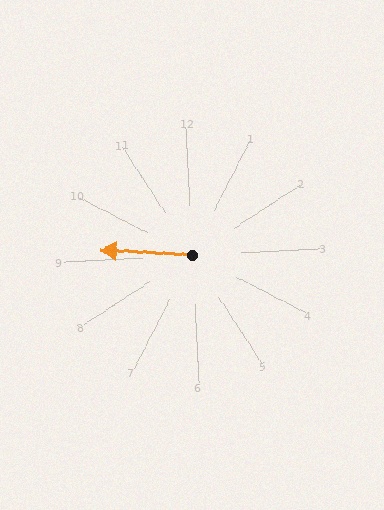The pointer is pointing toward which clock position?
Roughly 9 o'clock.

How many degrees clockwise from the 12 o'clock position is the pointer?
Approximately 276 degrees.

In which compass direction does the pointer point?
West.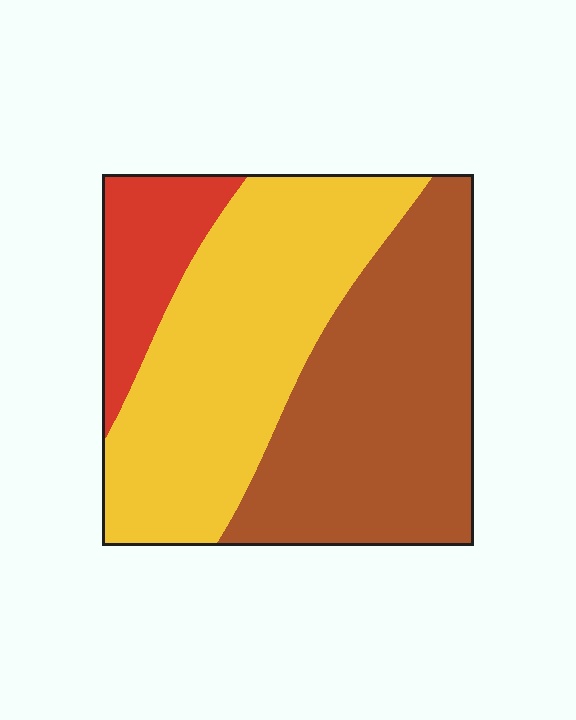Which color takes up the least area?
Red, at roughly 15%.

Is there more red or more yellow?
Yellow.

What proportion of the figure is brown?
Brown covers about 45% of the figure.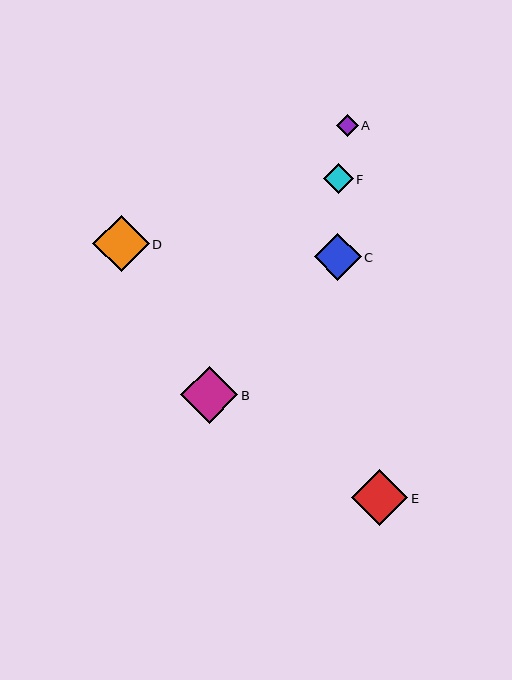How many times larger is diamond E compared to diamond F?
Diamond E is approximately 1.8 times the size of diamond F.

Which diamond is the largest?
Diamond B is the largest with a size of approximately 57 pixels.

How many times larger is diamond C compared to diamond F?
Diamond C is approximately 1.6 times the size of diamond F.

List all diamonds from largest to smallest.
From largest to smallest: B, D, E, C, F, A.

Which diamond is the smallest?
Diamond A is the smallest with a size of approximately 22 pixels.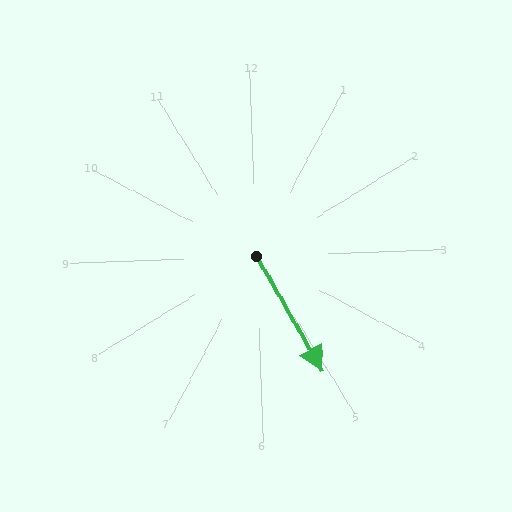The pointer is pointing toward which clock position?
Roughly 5 o'clock.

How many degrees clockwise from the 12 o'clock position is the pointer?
Approximately 152 degrees.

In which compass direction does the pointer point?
Southeast.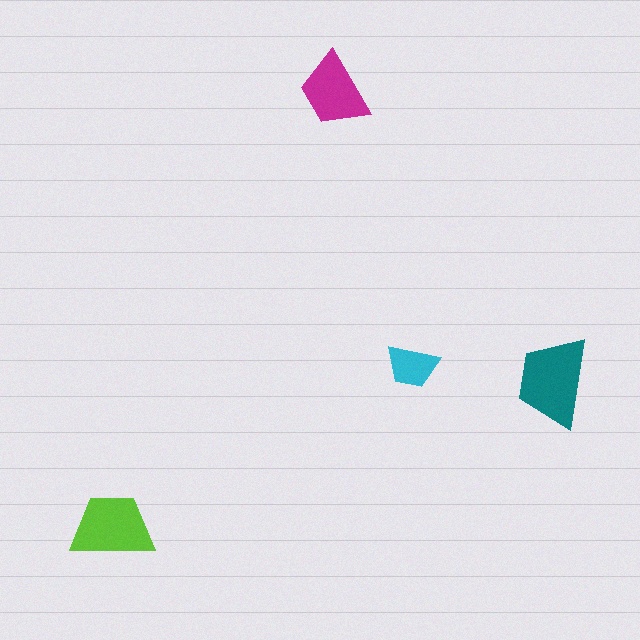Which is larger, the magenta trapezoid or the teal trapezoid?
The teal one.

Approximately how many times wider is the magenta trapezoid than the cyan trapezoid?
About 1.5 times wider.